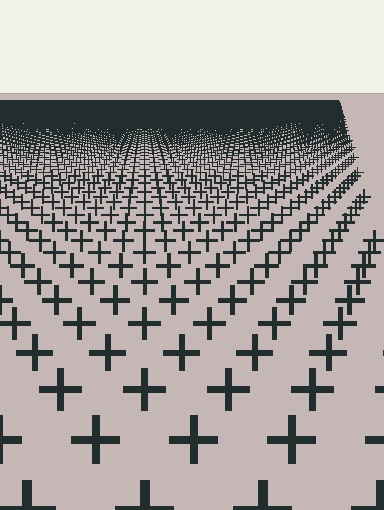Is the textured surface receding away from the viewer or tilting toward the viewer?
The surface is receding away from the viewer. Texture elements get smaller and denser toward the top.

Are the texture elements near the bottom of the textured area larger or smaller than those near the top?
Larger. Near the bottom, elements are closer to the viewer and appear at a bigger on-screen size.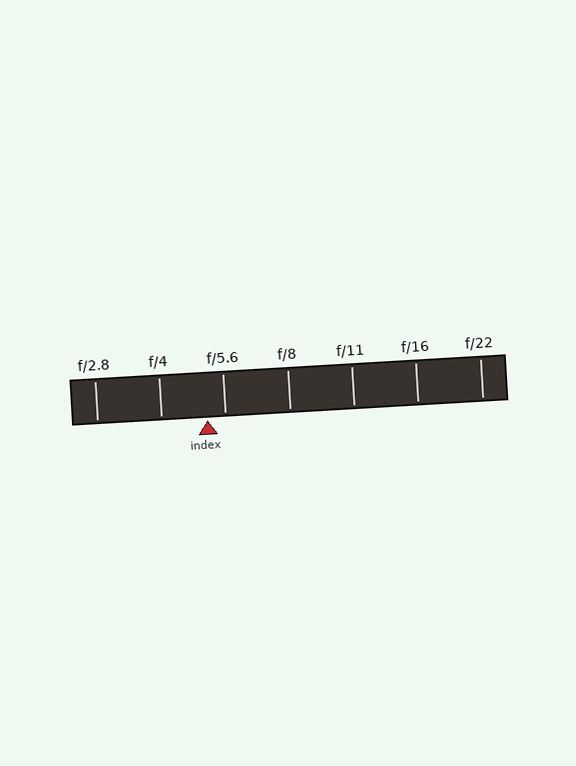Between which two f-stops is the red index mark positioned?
The index mark is between f/4 and f/5.6.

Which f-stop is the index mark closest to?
The index mark is closest to f/5.6.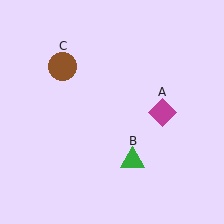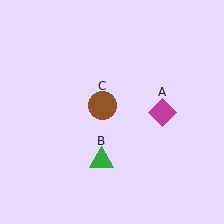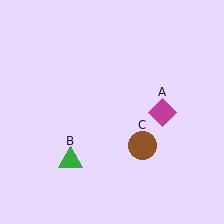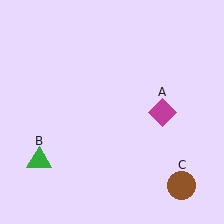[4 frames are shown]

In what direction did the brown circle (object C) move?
The brown circle (object C) moved down and to the right.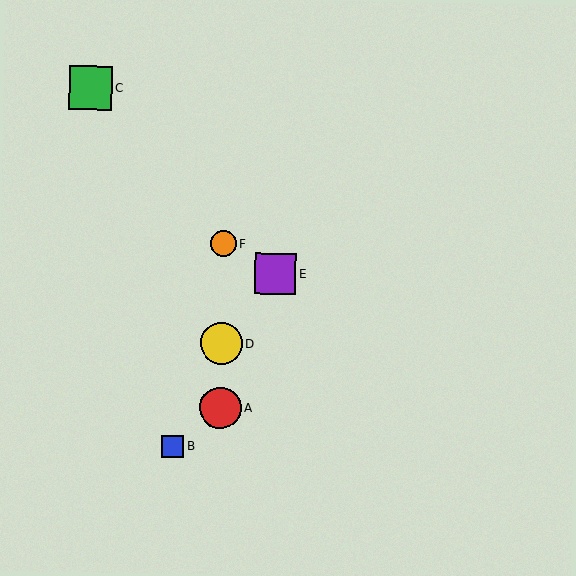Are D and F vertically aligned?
Yes, both are at x≈221.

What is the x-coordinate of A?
Object A is at x≈220.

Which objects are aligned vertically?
Objects A, D, F are aligned vertically.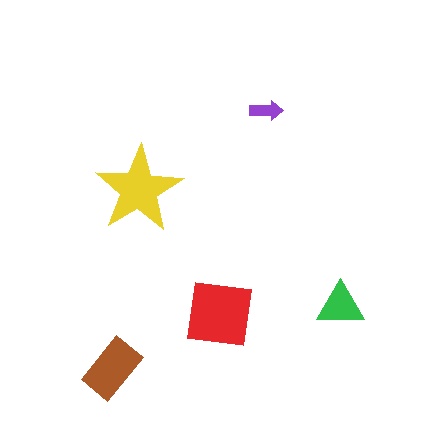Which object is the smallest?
The purple arrow.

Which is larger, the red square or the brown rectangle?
The red square.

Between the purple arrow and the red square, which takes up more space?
The red square.